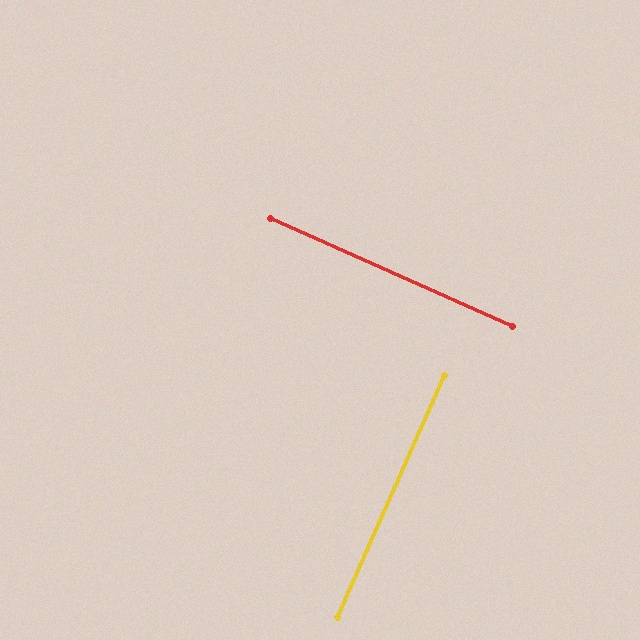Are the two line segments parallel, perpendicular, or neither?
Perpendicular — they meet at approximately 90°.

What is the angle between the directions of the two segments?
Approximately 90 degrees.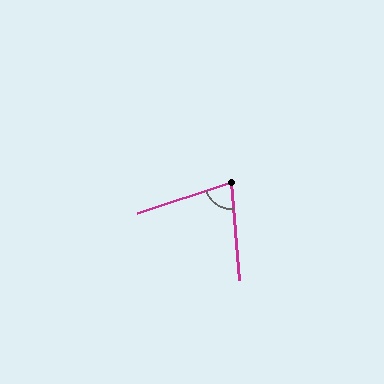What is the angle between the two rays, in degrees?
Approximately 76 degrees.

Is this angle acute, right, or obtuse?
It is acute.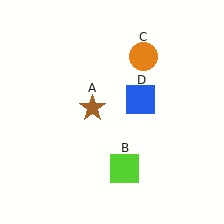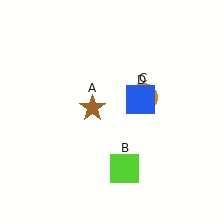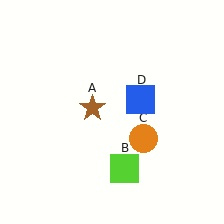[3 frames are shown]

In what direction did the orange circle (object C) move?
The orange circle (object C) moved down.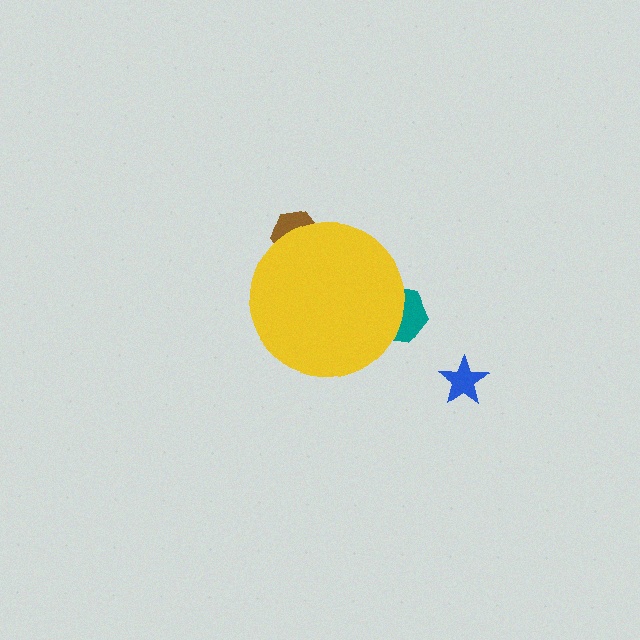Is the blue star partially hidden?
No, the blue star is fully visible.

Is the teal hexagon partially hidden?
Yes, the teal hexagon is partially hidden behind the yellow circle.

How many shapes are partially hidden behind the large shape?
2 shapes are partially hidden.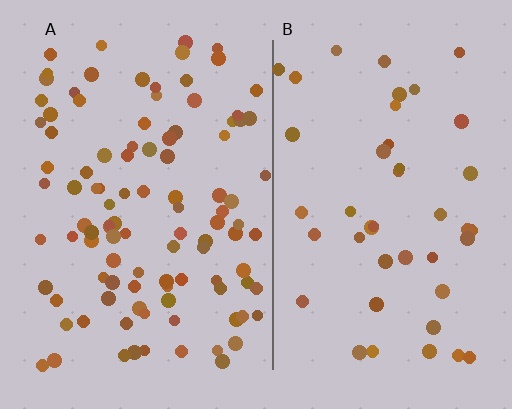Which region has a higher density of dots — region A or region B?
A (the left).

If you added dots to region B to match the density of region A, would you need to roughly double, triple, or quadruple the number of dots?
Approximately double.